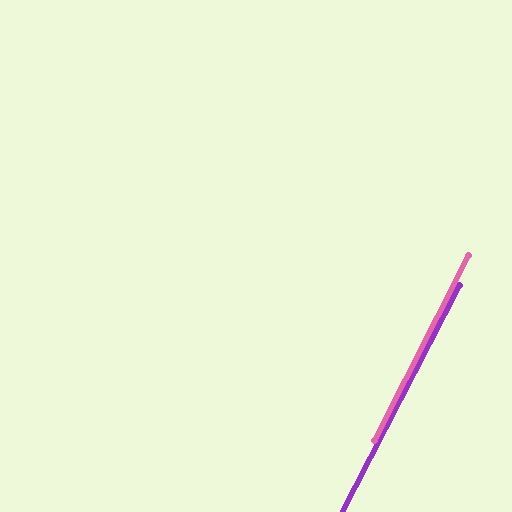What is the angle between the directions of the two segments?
Approximately 0 degrees.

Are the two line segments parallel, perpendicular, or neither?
Parallel — their directions differ by only 0.4°.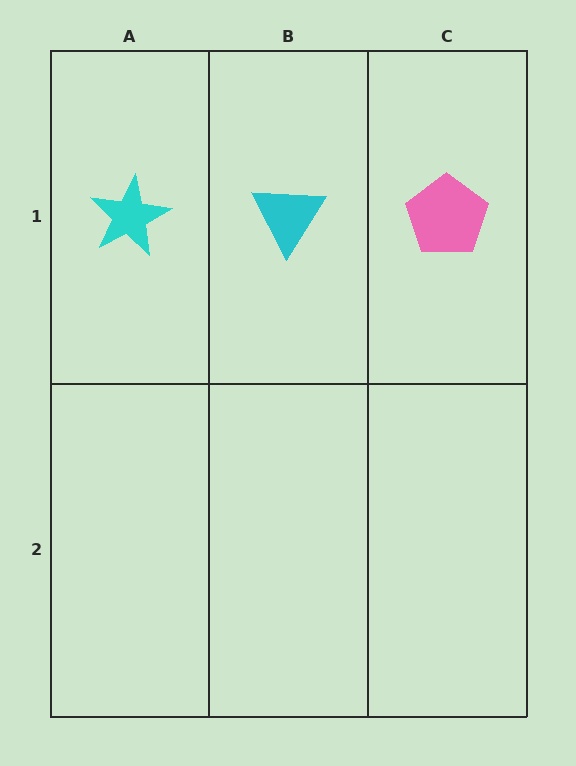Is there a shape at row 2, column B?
No, that cell is empty.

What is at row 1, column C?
A pink pentagon.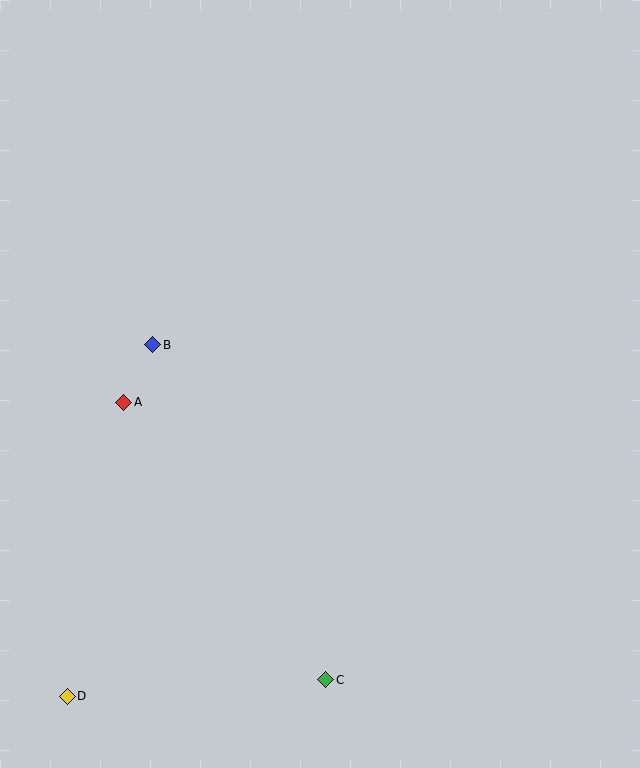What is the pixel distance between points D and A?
The distance between D and A is 299 pixels.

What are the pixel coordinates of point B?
Point B is at (153, 345).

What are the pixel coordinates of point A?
Point A is at (124, 402).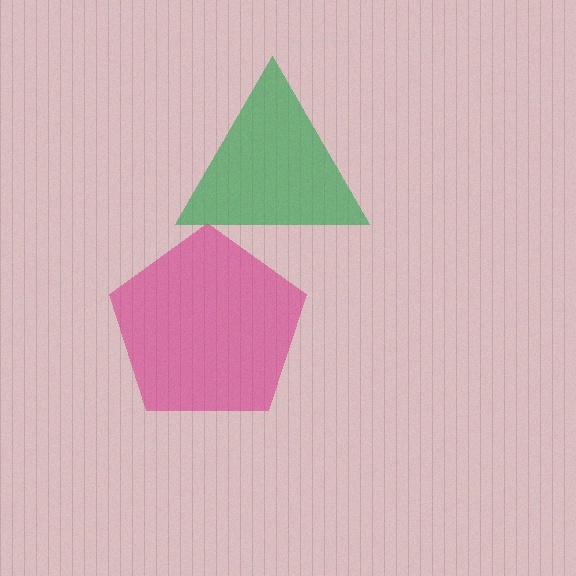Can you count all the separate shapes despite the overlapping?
Yes, there are 2 separate shapes.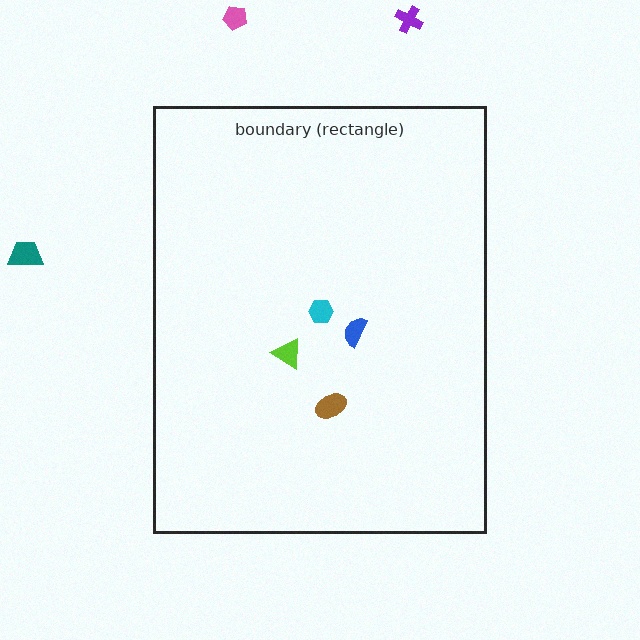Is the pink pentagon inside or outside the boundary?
Outside.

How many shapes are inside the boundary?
4 inside, 3 outside.